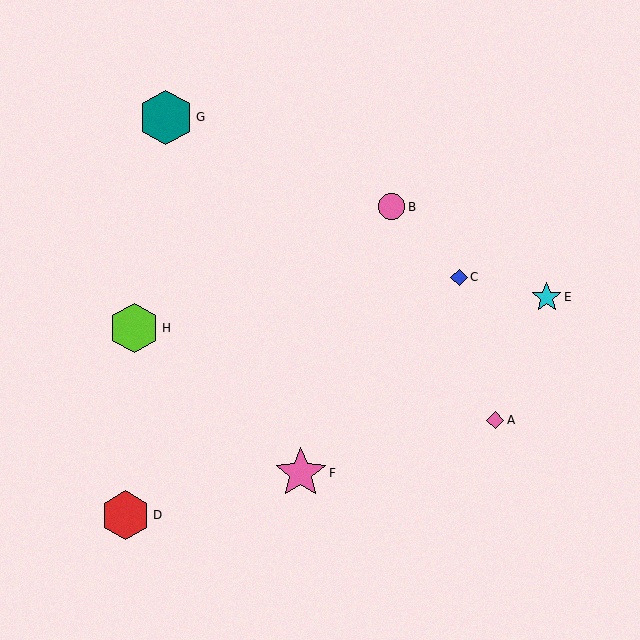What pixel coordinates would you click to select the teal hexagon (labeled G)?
Click at (166, 117) to select the teal hexagon G.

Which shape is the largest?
The teal hexagon (labeled G) is the largest.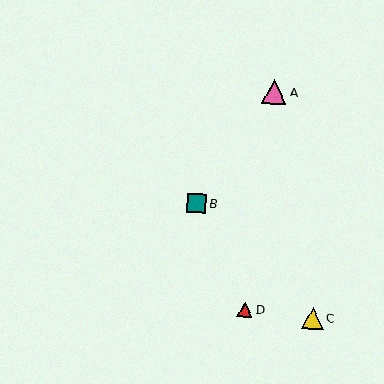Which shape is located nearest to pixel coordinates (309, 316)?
The yellow triangle (labeled C) at (313, 318) is nearest to that location.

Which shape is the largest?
The pink triangle (labeled A) is the largest.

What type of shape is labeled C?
Shape C is a yellow triangle.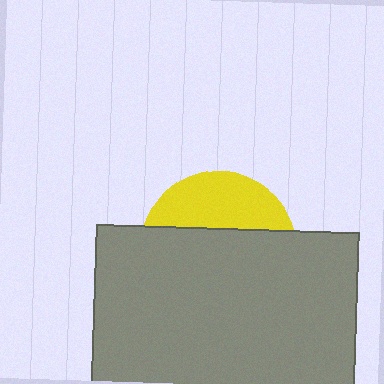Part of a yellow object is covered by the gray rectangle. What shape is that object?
It is a circle.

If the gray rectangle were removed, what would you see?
You would see the complete yellow circle.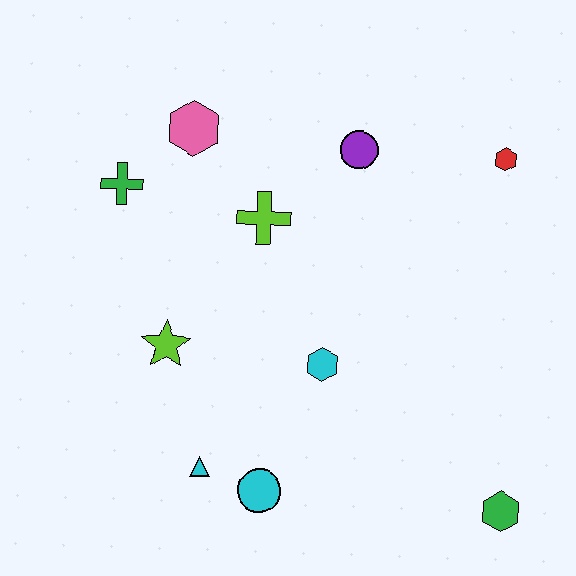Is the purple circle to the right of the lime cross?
Yes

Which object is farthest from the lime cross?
The green hexagon is farthest from the lime cross.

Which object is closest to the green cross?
The pink hexagon is closest to the green cross.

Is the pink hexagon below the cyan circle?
No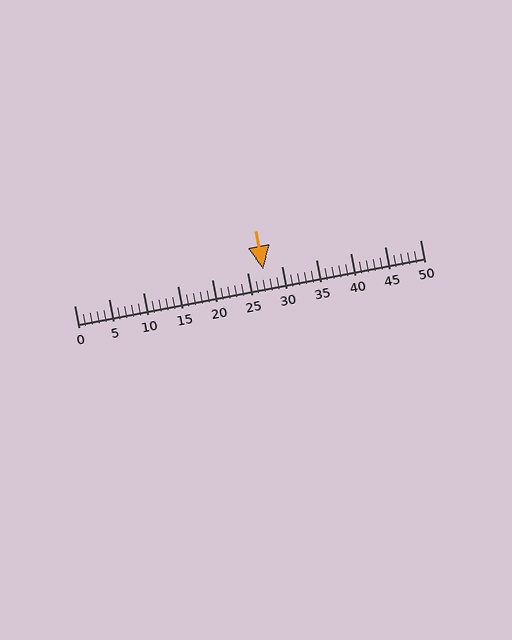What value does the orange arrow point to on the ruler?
The orange arrow points to approximately 27.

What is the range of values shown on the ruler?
The ruler shows values from 0 to 50.